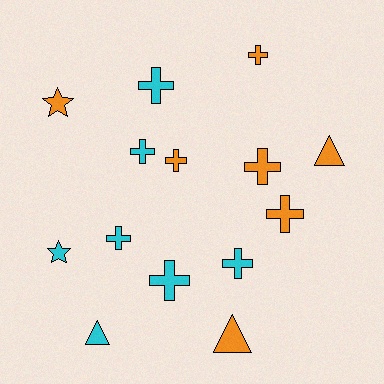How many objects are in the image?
There are 14 objects.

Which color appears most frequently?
Orange, with 7 objects.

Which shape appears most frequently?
Cross, with 9 objects.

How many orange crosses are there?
There are 4 orange crosses.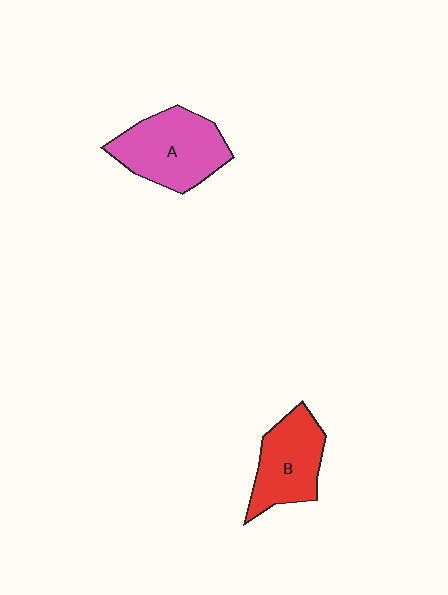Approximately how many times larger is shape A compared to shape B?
Approximately 1.2 times.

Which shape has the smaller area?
Shape B (red).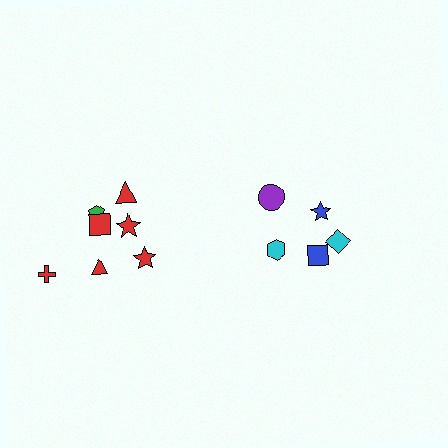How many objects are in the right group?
There are 5 objects.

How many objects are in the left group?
There are 7 objects.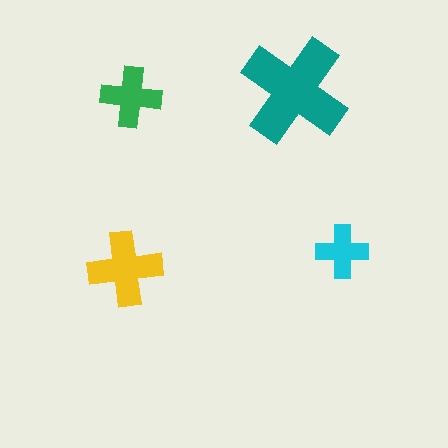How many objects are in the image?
There are 4 objects in the image.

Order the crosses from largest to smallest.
the teal one, the yellow one, the green one, the cyan one.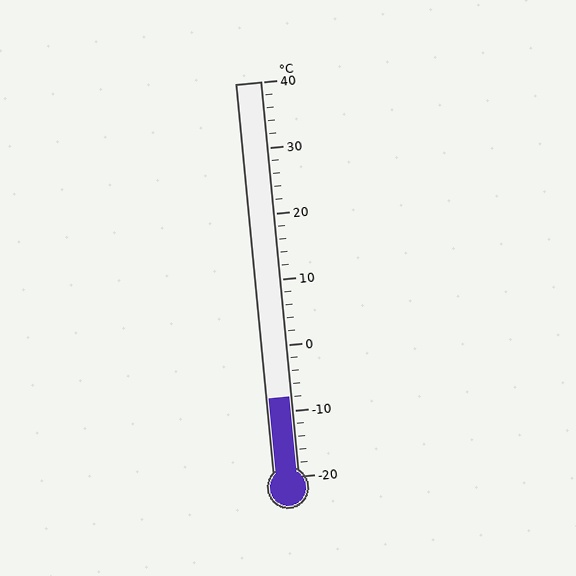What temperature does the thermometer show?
The thermometer shows approximately -8°C.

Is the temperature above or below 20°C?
The temperature is below 20°C.